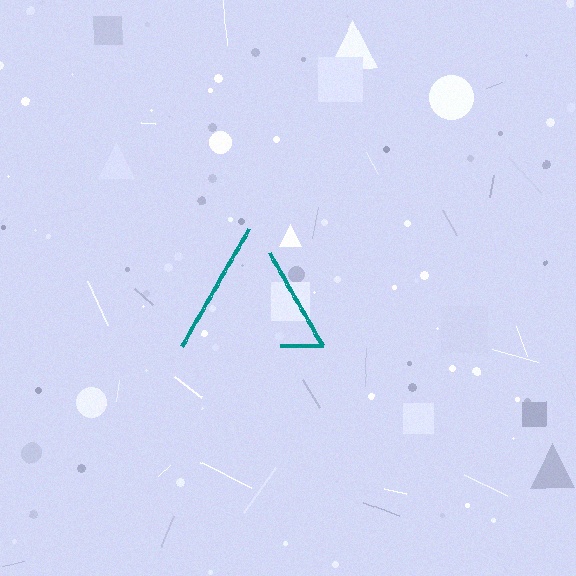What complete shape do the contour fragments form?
The contour fragments form a triangle.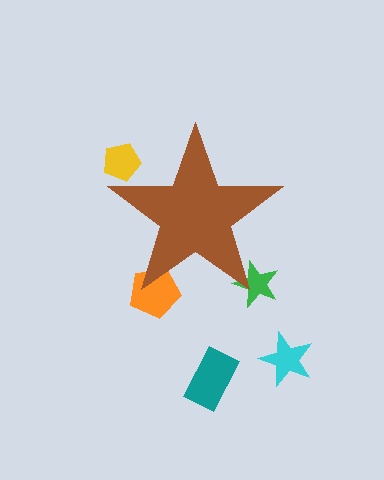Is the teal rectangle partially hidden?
No, the teal rectangle is fully visible.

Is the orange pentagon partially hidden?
Yes, the orange pentagon is partially hidden behind the brown star.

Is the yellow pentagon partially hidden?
Yes, the yellow pentagon is partially hidden behind the brown star.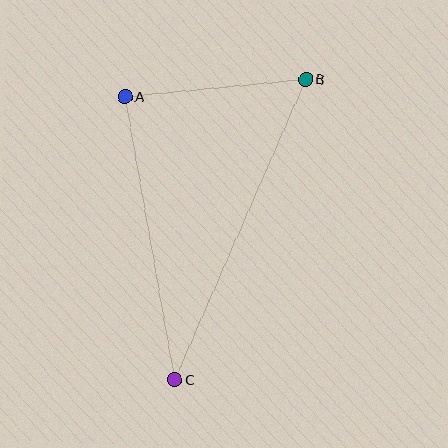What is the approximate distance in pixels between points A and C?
The distance between A and C is approximately 288 pixels.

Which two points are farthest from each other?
Points B and C are farthest from each other.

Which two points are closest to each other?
Points A and B are closest to each other.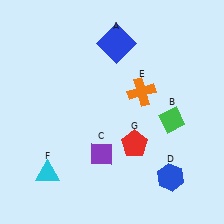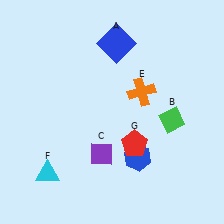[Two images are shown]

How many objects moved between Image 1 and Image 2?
1 object moved between the two images.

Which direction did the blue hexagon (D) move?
The blue hexagon (D) moved left.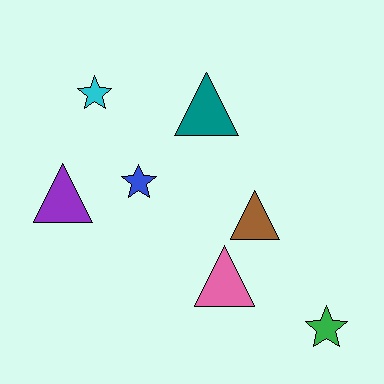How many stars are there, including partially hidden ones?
There are 3 stars.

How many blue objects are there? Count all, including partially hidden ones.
There is 1 blue object.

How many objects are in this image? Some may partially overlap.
There are 7 objects.